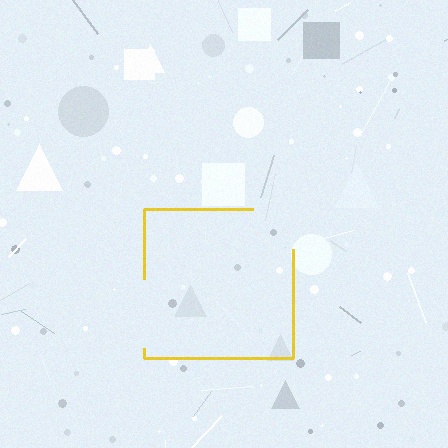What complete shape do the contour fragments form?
The contour fragments form a square.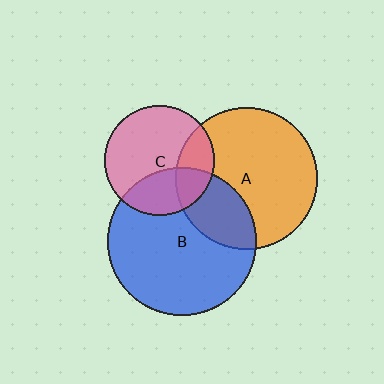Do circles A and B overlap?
Yes.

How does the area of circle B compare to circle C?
Approximately 1.8 times.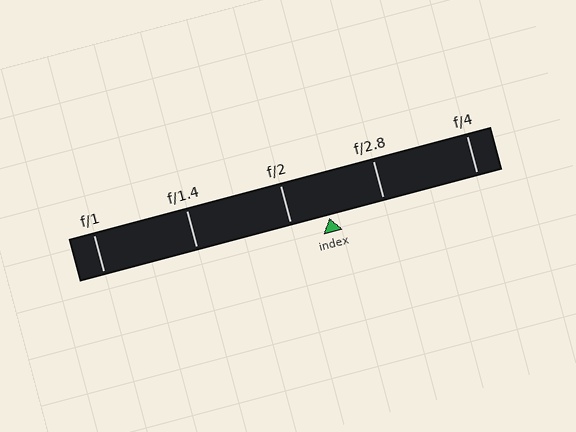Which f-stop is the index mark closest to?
The index mark is closest to f/2.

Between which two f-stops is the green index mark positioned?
The index mark is between f/2 and f/2.8.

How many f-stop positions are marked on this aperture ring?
There are 5 f-stop positions marked.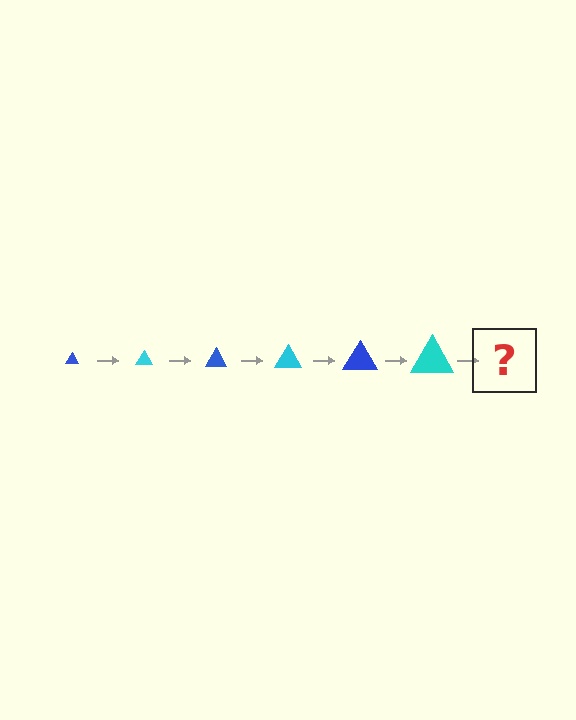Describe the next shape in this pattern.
It should be a blue triangle, larger than the previous one.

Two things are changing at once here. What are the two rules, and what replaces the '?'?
The two rules are that the triangle grows larger each step and the color cycles through blue and cyan. The '?' should be a blue triangle, larger than the previous one.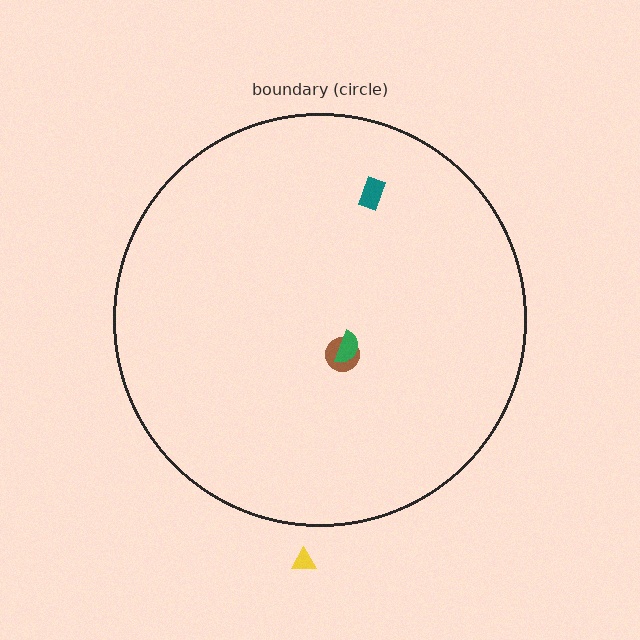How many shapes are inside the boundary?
3 inside, 1 outside.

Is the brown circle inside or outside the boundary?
Inside.